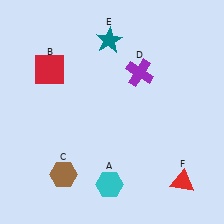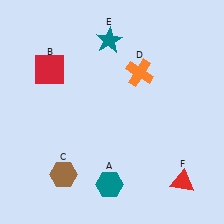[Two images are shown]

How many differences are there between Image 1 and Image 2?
There are 2 differences between the two images.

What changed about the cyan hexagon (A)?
In Image 1, A is cyan. In Image 2, it changed to teal.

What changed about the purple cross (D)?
In Image 1, D is purple. In Image 2, it changed to orange.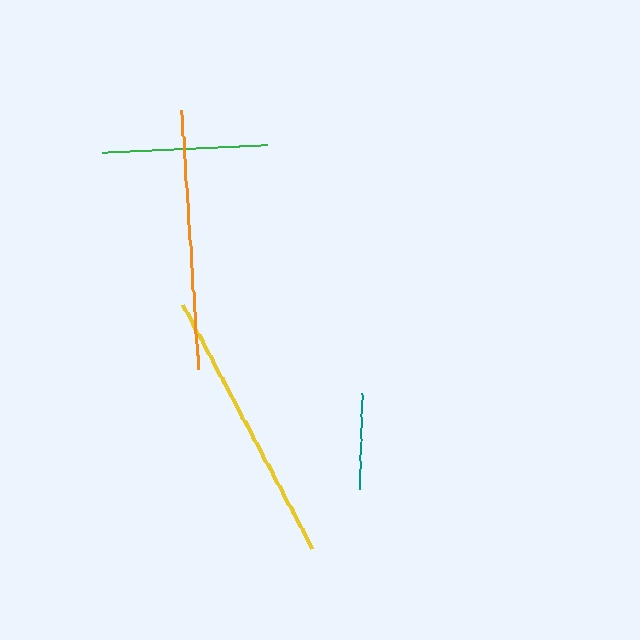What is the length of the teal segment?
The teal segment is approximately 96 pixels long.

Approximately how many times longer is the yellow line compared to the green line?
The yellow line is approximately 1.7 times the length of the green line.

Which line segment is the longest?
The yellow line is the longest at approximately 276 pixels.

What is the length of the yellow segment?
The yellow segment is approximately 276 pixels long.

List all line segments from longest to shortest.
From longest to shortest: yellow, orange, green, teal.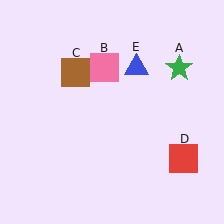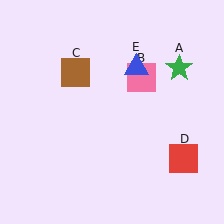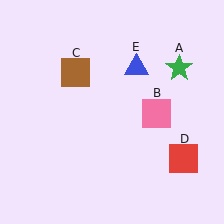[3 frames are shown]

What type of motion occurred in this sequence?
The pink square (object B) rotated clockwise around the center of the scene.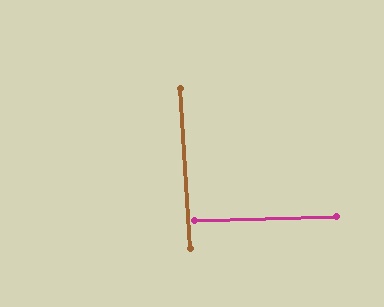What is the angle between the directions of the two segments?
Approximately 88 degrees.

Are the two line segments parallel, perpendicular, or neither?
Perpendicular — they meet at approximately 88°.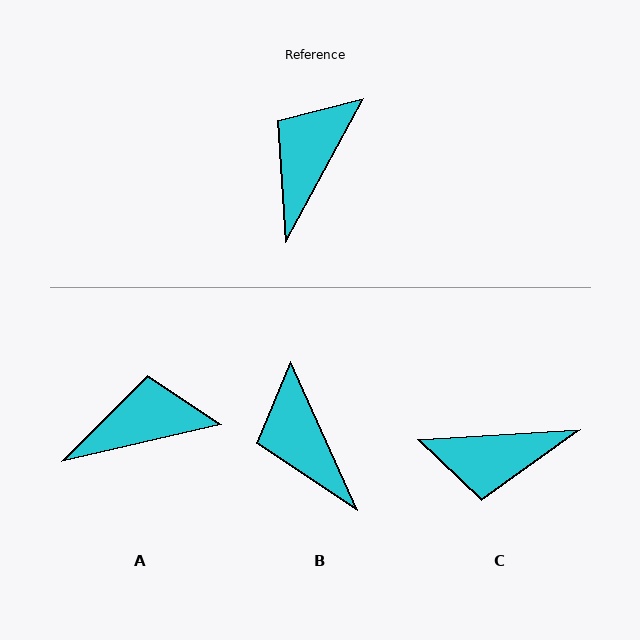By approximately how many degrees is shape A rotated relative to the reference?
Approximately 48 degrees clockwise.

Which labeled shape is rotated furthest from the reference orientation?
C, about 122 degrees away.